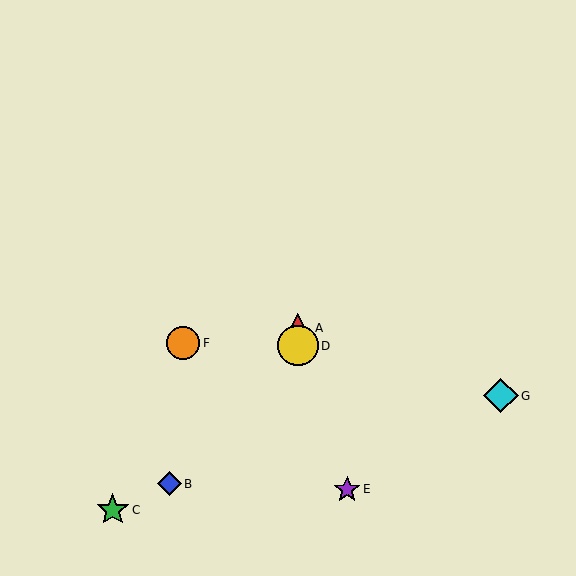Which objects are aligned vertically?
Objects A, D are aligned vertically.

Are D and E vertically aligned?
No, D is at x≈298 and E is at x≈347.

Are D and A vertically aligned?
Yes, both are at x≈298.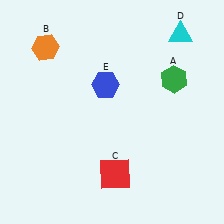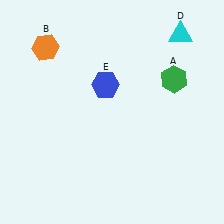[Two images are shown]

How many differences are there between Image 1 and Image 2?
There is 1 difference between the two images.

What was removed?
The red square (C) was removed in Image 2.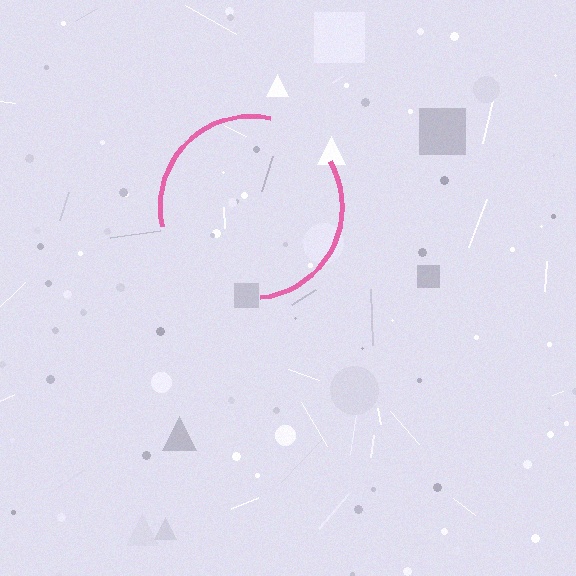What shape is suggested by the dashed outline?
The dashed outline suggests a circle.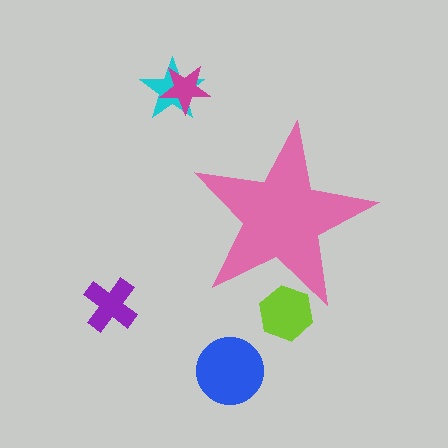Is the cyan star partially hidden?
No, the cyan star is fully visible.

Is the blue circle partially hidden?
No, the blue circle is fully visible.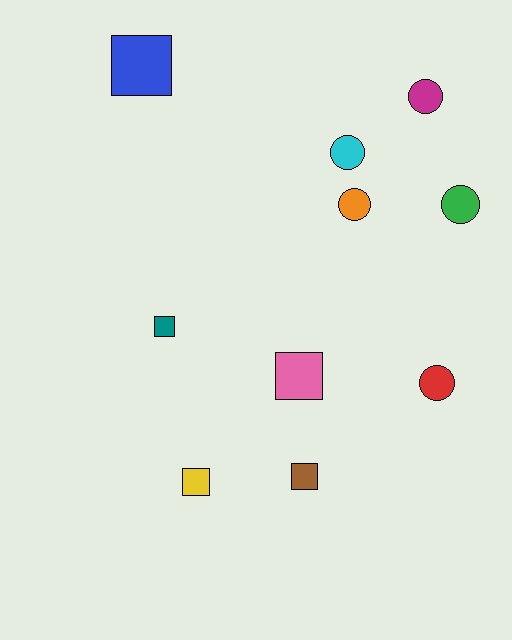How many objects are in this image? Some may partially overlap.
There are 10 objects.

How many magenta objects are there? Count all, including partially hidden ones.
There is 1 magenta object.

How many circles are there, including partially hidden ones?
There are 5 circles.